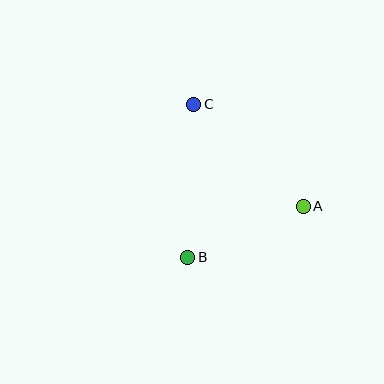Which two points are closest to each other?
Points A and B are closest to each other.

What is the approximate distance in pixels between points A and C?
The distance between A and C is approximately 150 pixels.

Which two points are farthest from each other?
Points B and C are farthest from each other.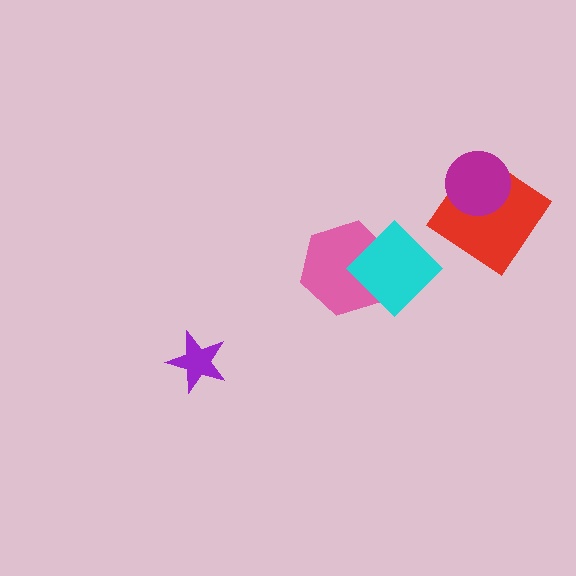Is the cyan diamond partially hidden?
No, no other shape covers it.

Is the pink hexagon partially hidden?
Yes, it is partially covered by another shape.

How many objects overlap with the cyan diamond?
1 object overlaps with the cyan diamond.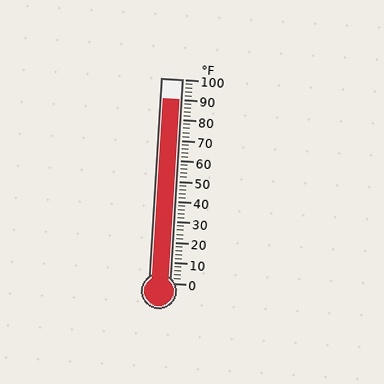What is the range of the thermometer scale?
The thermometer scale ranges from 0°F to 100°F.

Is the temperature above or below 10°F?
The temperature is above 10°F.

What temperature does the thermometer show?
The thermometer shows approximately 90°F.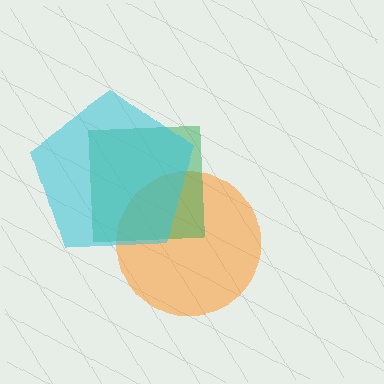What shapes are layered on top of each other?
The layered shapes are: an orange circle, a green square, a cyan pentagon.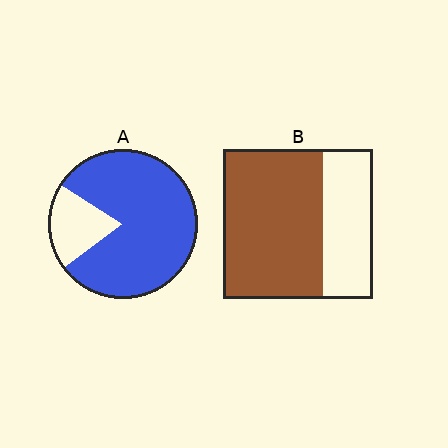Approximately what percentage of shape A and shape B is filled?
A is approximately 80% and B is approximately 65%.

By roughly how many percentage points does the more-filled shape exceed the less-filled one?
By roughly 15 percentage points (A over B).